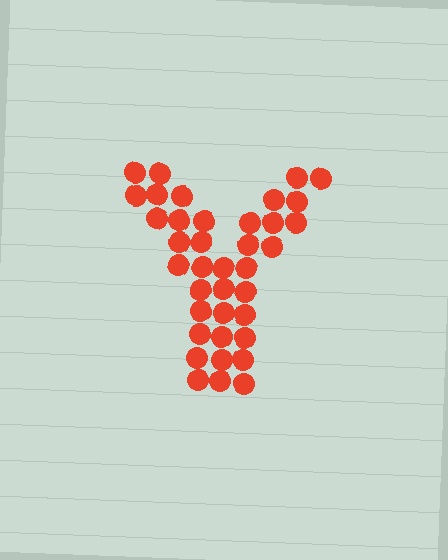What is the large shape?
The large shape is the letter Y.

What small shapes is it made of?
It is made of small circles.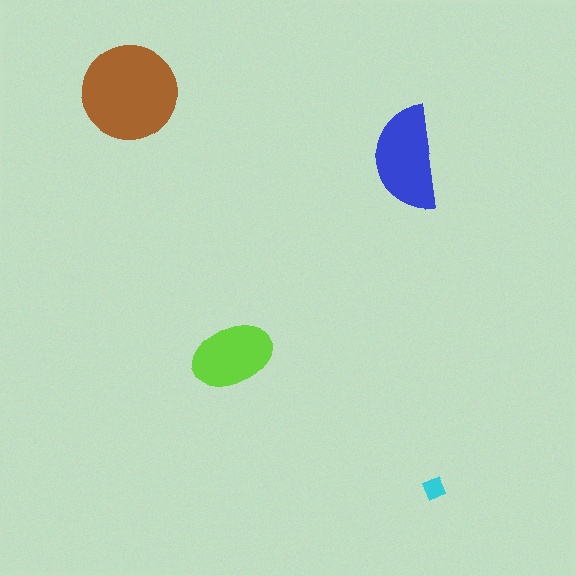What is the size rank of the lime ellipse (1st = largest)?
3rd.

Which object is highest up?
The brown circle is topmost.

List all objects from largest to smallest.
The brown circle, the blue semicircle, the lime ellipse, the cyan diamond.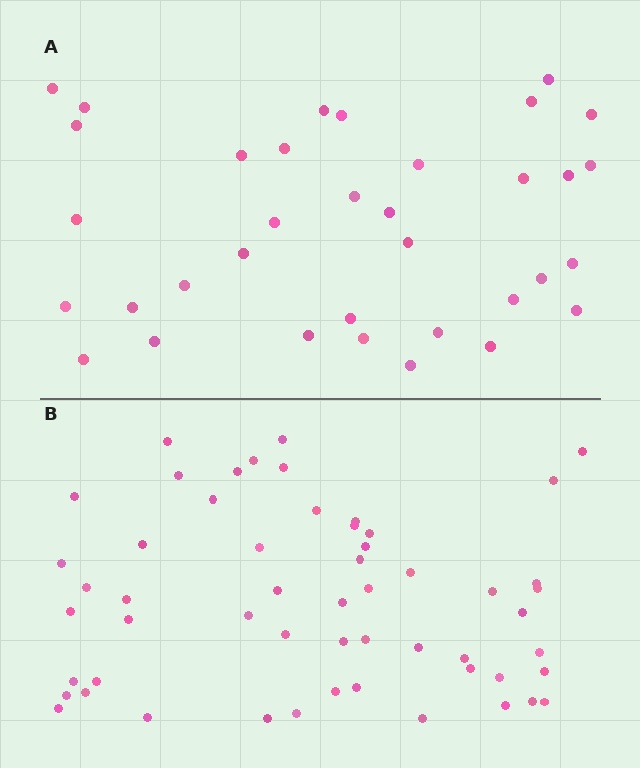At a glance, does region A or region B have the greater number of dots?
Region B (the bottom region) has more dots.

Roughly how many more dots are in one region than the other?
Region B has approximately 20 more dots than region A.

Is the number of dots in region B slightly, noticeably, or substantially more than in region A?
Region B has substantially more. The ratio is roughly 1.6 to 1.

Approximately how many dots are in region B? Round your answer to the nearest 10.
About 60 dots. (The exact count is 55, which rounds to 60.)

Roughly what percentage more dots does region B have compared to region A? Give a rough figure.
About 55% more.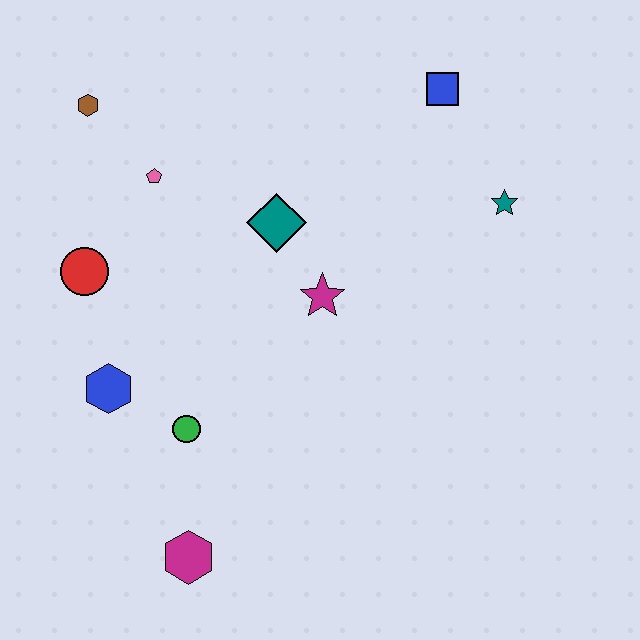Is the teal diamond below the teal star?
Yes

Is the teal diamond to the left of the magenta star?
Yes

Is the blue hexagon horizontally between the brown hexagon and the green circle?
Yes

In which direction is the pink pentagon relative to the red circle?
The pink pentagon is above the red circle.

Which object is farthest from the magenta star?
The brown hexagon is farthest from the magenta star.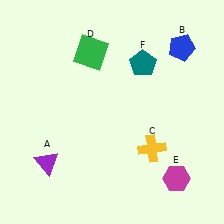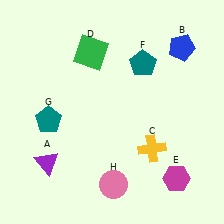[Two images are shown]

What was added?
A teal pentagon (G), a pink circle (H) were added in Image 2.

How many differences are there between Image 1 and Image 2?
There are 2 differences between the two images.